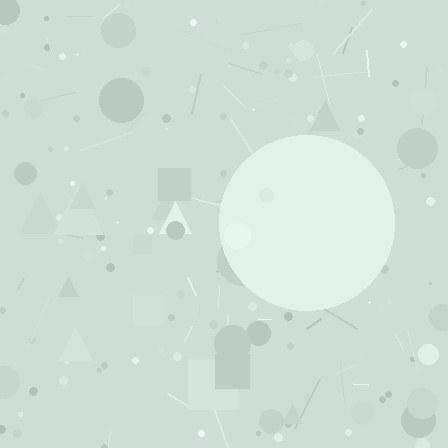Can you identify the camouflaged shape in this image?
The camouflaged shape is a circle.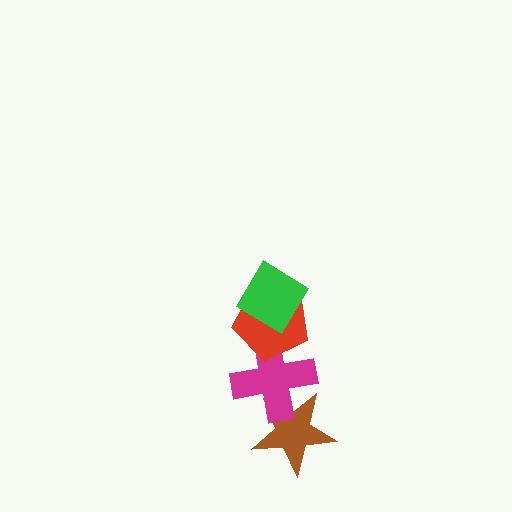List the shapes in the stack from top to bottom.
From top to bottom: the green diamond, the red pentagon, the magenta cross, the brown star.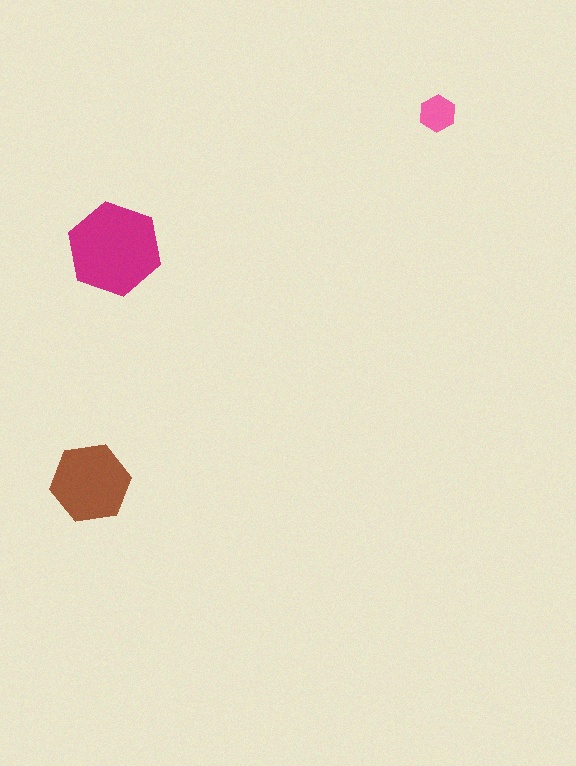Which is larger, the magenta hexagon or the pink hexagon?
The magenta one.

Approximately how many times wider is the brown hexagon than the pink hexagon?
About 2 times wider.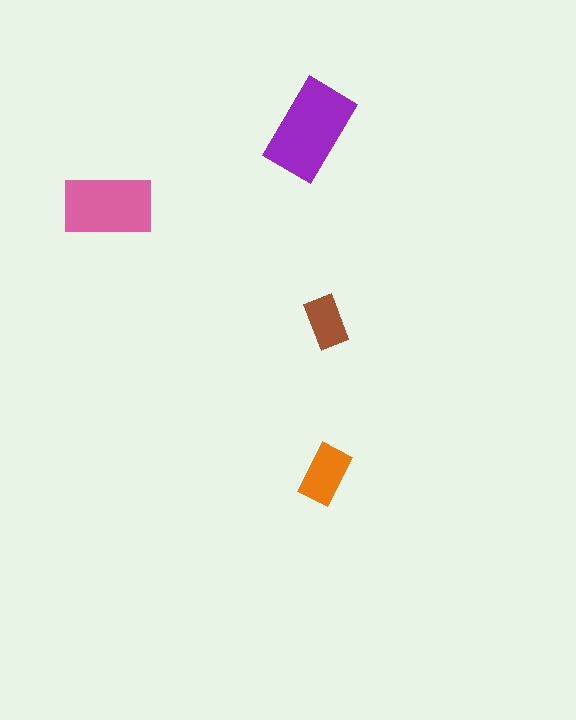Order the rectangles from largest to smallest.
the purple one, the pink one, the orange one, the brown one.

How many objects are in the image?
There are 4 objects in the image.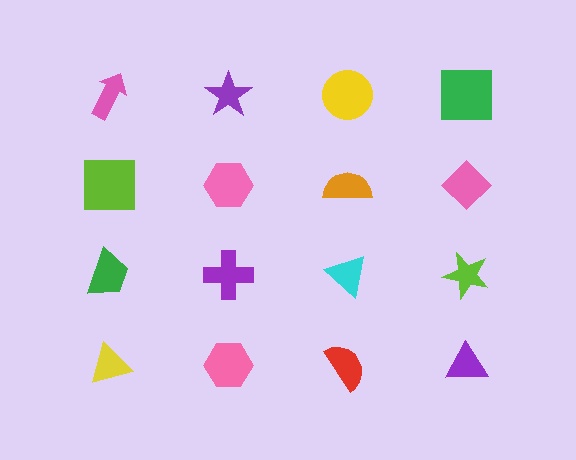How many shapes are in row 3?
4 shapes.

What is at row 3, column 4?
A lime star.